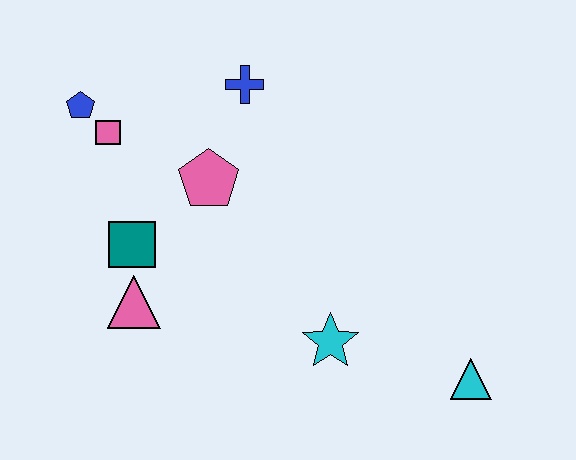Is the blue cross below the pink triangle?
No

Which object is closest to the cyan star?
The cyan triangle is closest to the cyan star.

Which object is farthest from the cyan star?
The blue pentagon is farthest from the cyan star.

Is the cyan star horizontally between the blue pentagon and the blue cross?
No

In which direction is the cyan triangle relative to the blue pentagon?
The cyan triangle is to the right of the blue pentagon.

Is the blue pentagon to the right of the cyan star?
No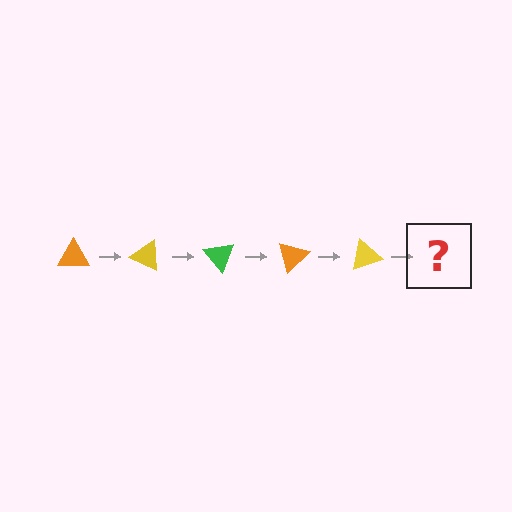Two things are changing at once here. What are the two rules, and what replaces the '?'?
The two rules are that it rotates 25 degrees each step and the color cycles through orange, yellow, and green. The '?' should be a green triangle, rotated 125 degrees from the start.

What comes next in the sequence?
The next element should be a green triangle, rotated 125 degrees from the start.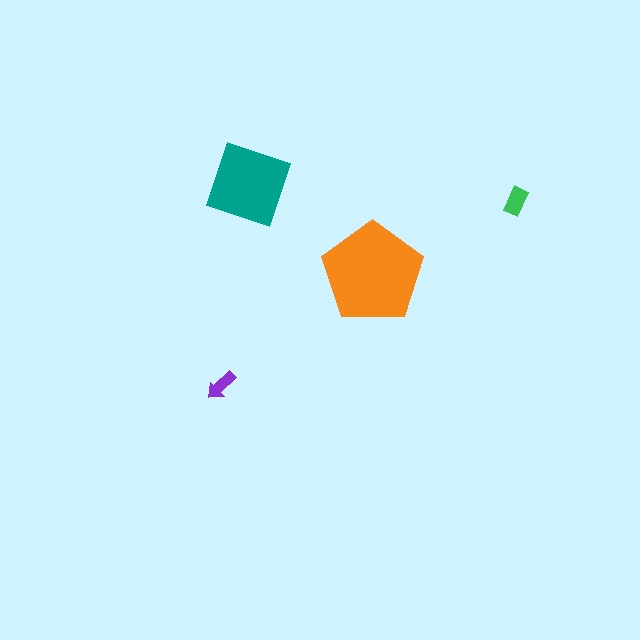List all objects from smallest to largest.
The purple arrow, the green rectangle, the teal square, the orange pentagon.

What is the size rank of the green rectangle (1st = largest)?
3rd.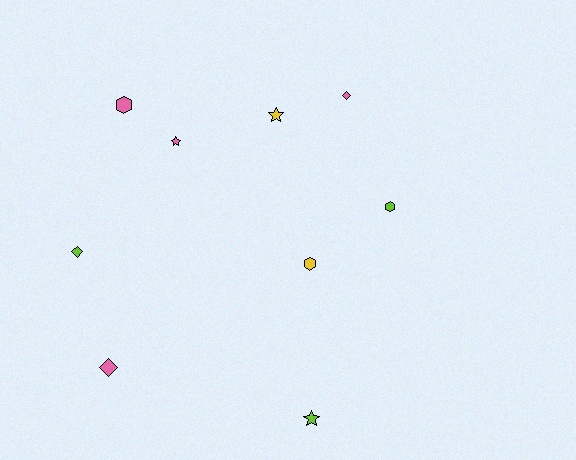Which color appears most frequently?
Pink, with 4 objects.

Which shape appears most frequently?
Diamond, with 3 objects.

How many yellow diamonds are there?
There are no yellow diamonds.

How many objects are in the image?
There are 9 objects.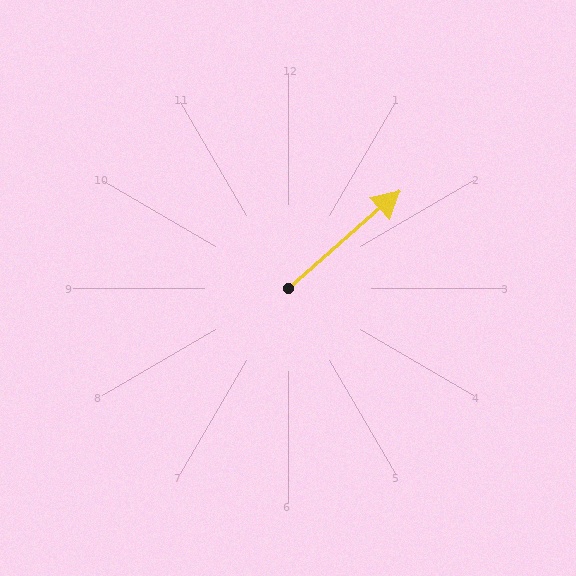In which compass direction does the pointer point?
Northeast.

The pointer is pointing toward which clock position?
Roughly 2 o'clock.